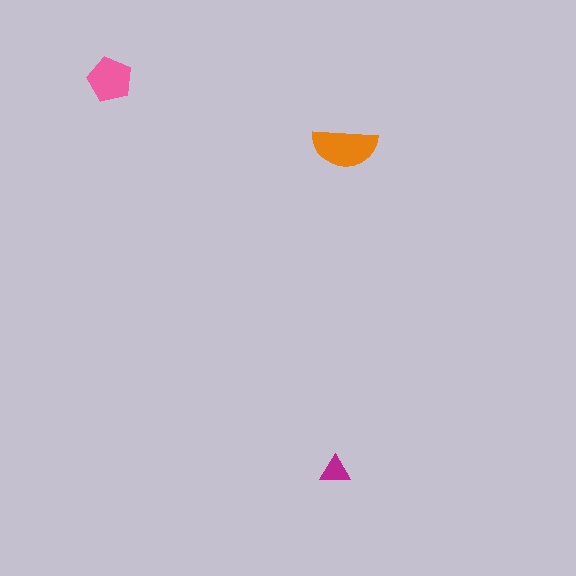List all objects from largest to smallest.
The orange semicircle, the pink pentagon, the magenta triangle.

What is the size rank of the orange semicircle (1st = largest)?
1st.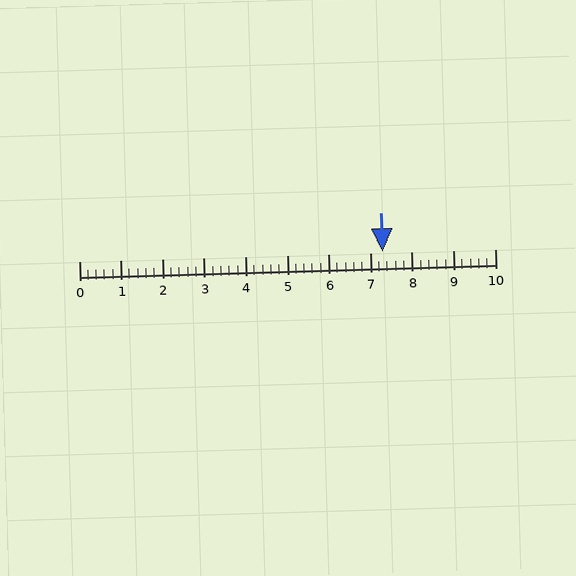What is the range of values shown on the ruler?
The ruler shows values from 0 to 10.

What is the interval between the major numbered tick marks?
The major tick marks are spaced 1 units apart.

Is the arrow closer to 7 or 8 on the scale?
The arrow is closer to 7.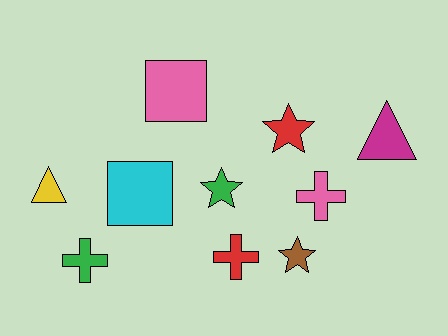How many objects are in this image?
There are 10 objects.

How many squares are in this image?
There are 2 squares.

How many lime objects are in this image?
There are no lime objects.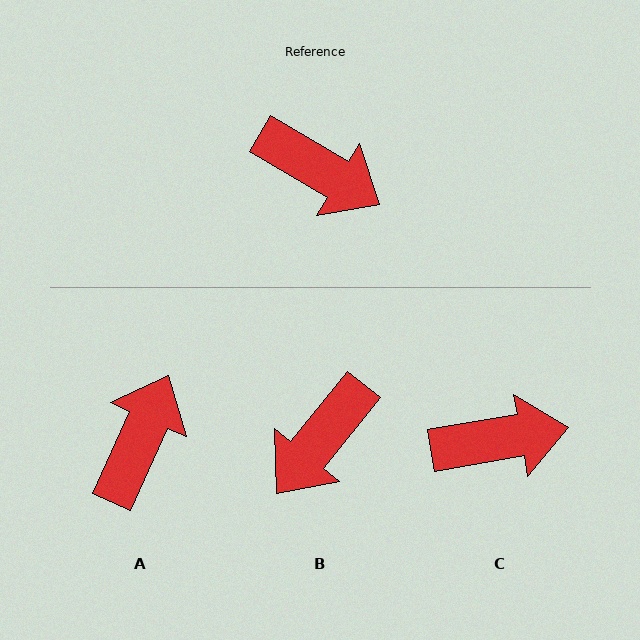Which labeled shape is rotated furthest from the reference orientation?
B, about 98 degrees away.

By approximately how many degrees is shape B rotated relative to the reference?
Approximately 98 degrees clockwise.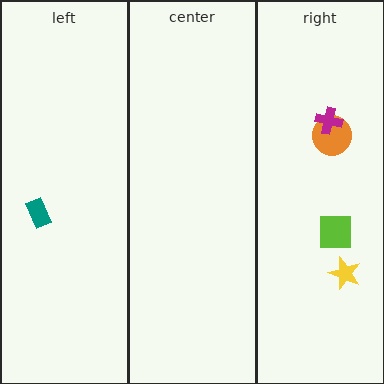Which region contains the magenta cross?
The right region.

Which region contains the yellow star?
The right region.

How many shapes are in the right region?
4.